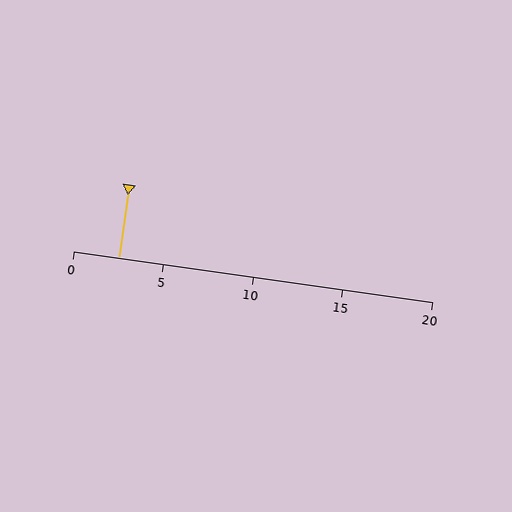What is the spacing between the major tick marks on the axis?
The major ticks are spaced 5 apart.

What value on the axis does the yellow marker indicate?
The marker indicates approximately 2.5.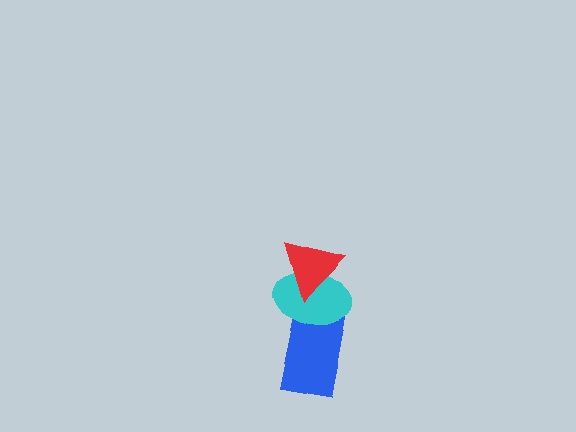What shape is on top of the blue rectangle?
The cyan ellipse is on top of the blue rectangle.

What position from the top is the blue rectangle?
The blue rectangle is 3rd from the top.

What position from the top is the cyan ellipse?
The cyan ellipse is 2nd from the top.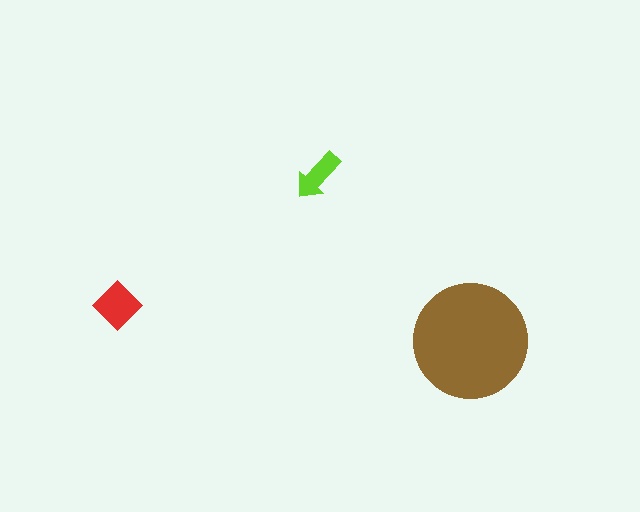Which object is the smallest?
The lime arrow.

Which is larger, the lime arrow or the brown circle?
The brown circle.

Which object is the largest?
The brown circle.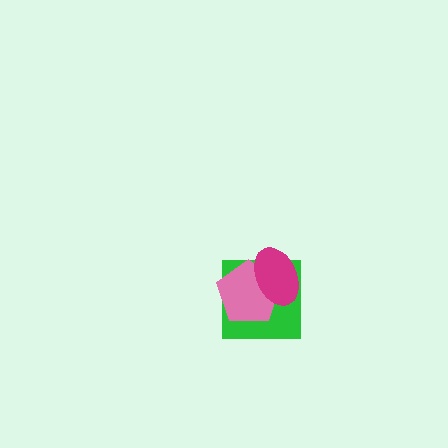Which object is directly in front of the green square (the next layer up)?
The pink pentagon is directly in front of the green square.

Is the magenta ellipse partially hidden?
No, no other shape covers it.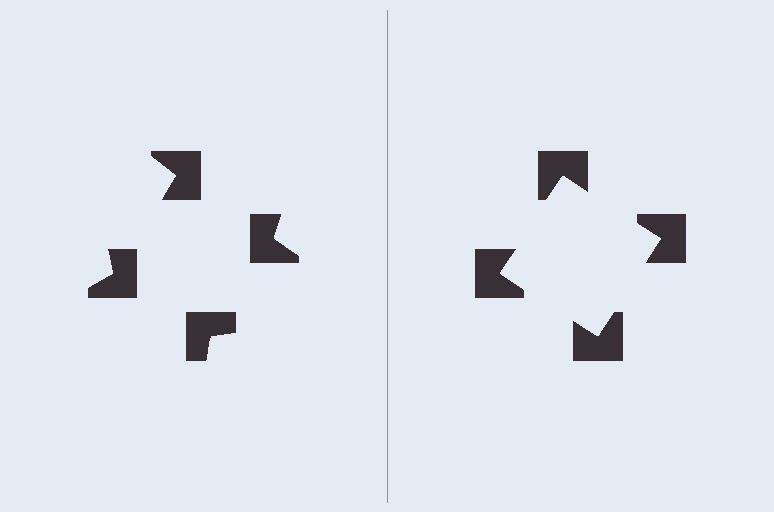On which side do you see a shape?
An illusory square appears on the right side. On the left side the wedge cuts are rotated, so no coherent shape forms.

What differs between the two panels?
The notched squares are positioned identically on both sides; only the wedge orientations differ. On the right they align to a square; on the left they are misaligned.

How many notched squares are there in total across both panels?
8 — 4 on each side.